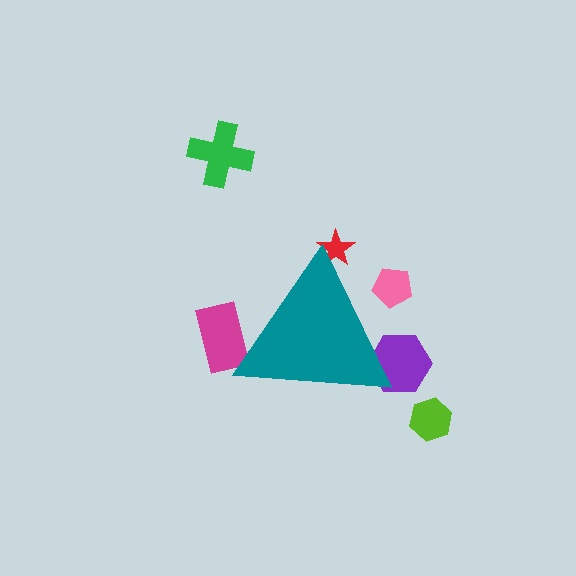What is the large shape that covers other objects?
A teal triangle.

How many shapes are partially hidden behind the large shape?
4 shapes are partially hidden.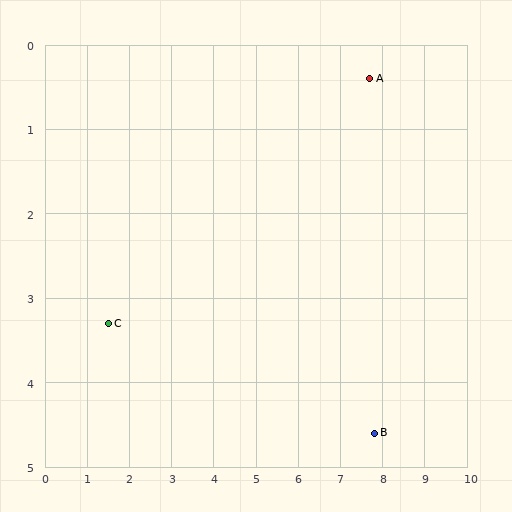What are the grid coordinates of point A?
Point A is at approximately (7.7, 0.4).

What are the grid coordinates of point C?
Point C is at approximately (1.5, 3.3).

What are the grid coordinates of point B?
Point B is at approximately (7.8, 4.6).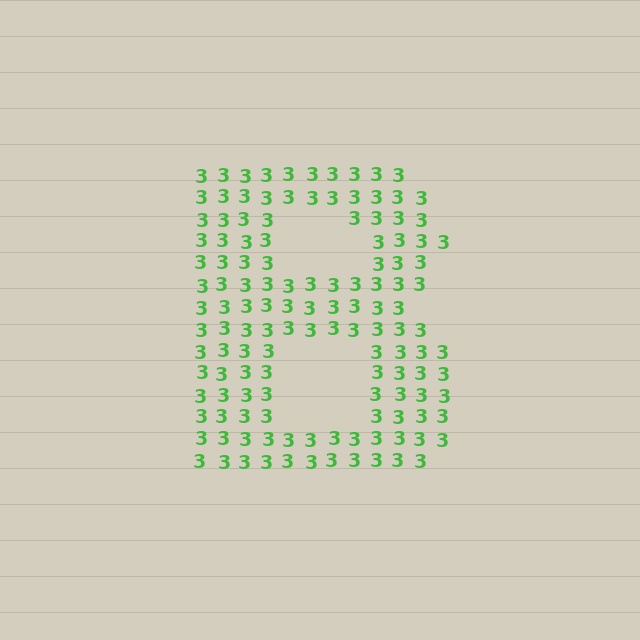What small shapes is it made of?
It is made of small digit 3's.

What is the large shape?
The large shape is the letter B.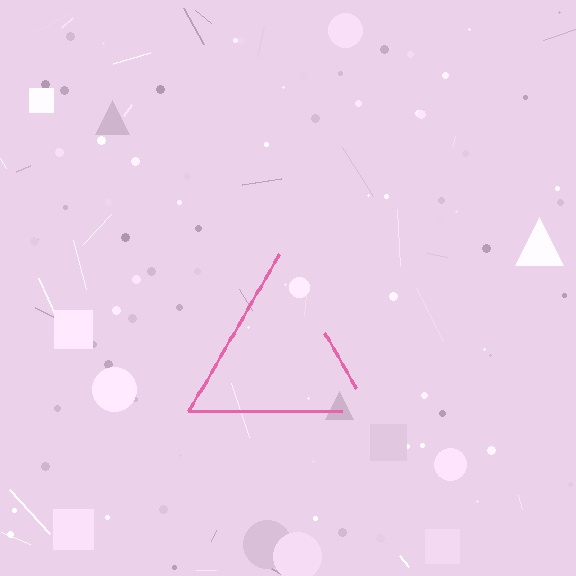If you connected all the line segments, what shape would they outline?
They would outline a triangle.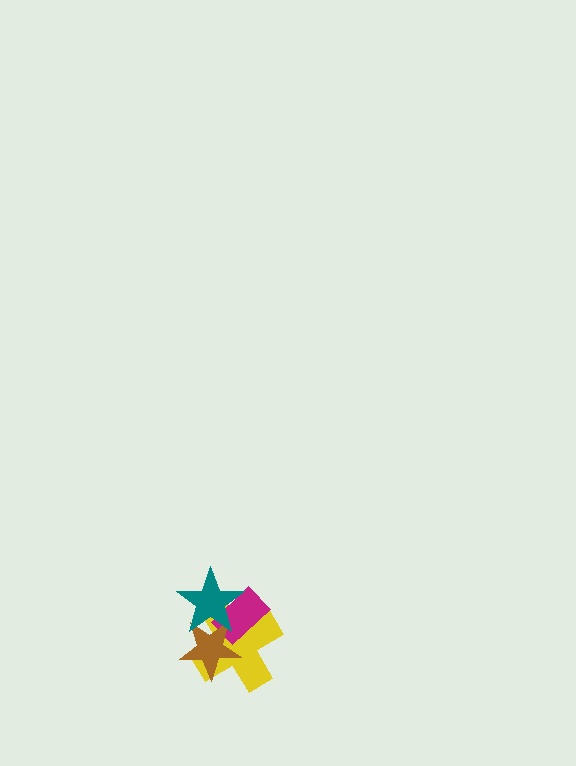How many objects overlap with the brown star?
3 objects overlap with the brown star.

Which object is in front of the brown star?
The teal star is in front of the brown star.